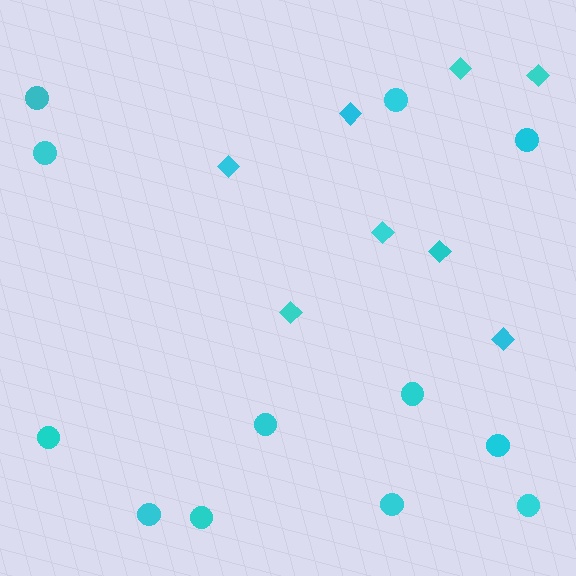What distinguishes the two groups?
There are 2 groups: one group of diamonds (8) and one group of circles (12).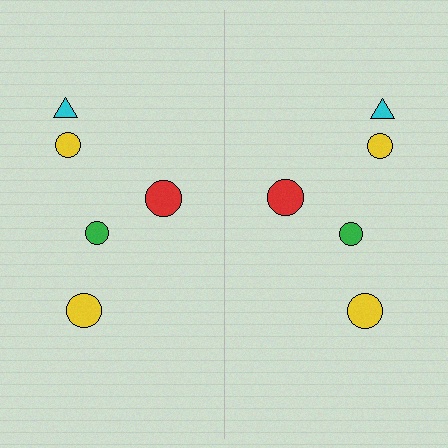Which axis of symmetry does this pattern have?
The pattern has a vertical axis of symmetry running through the center of the image.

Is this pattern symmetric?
Yes, this pattern has bilateral (reflection) symmetry.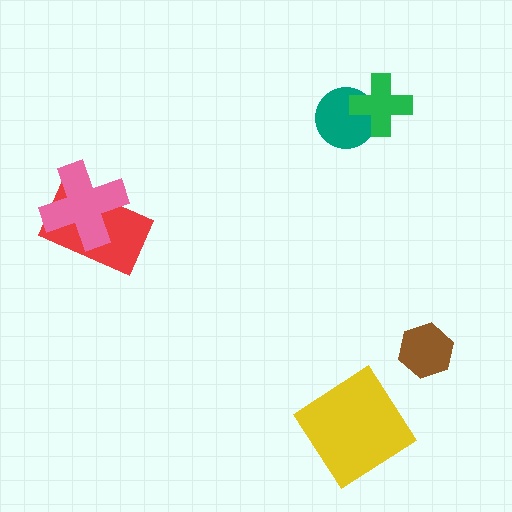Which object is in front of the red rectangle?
The pink cross is in front of the red rectangle.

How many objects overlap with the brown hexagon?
0 objects overlap with the brown hexagon.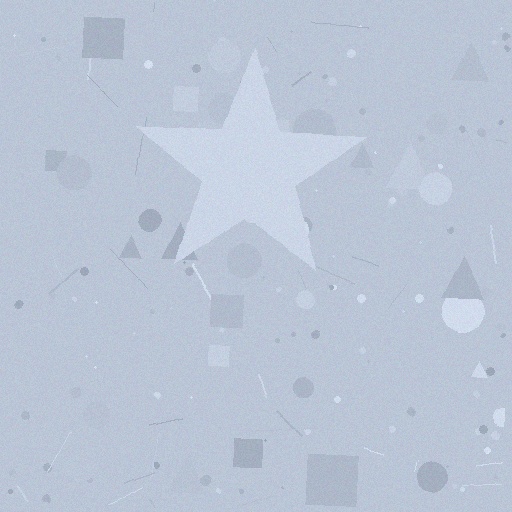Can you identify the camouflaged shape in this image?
The camouflaged shape is a star.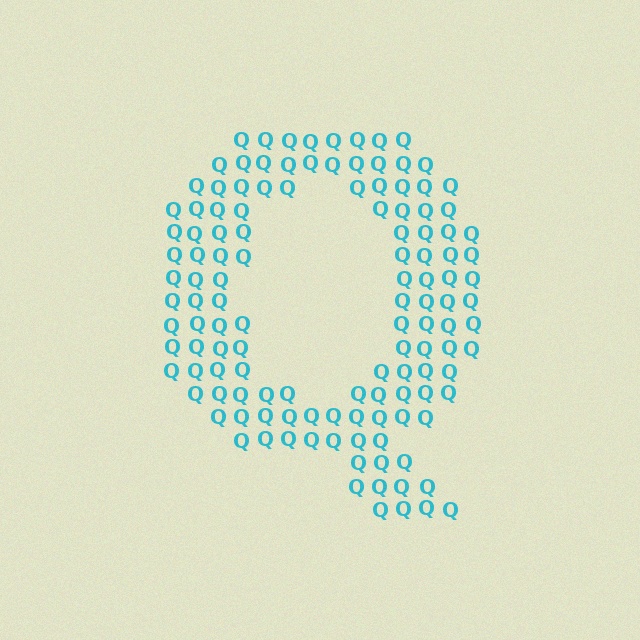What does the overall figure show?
The overall figure shows the letter Q.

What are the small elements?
The small elements are letter Q's.